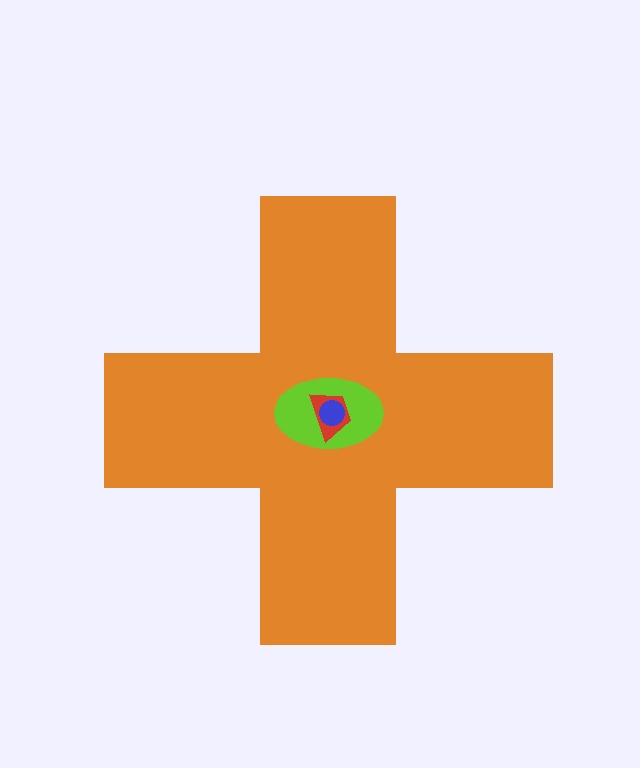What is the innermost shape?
The blue circle.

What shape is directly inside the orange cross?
The lime ellipse.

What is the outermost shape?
The orange cross.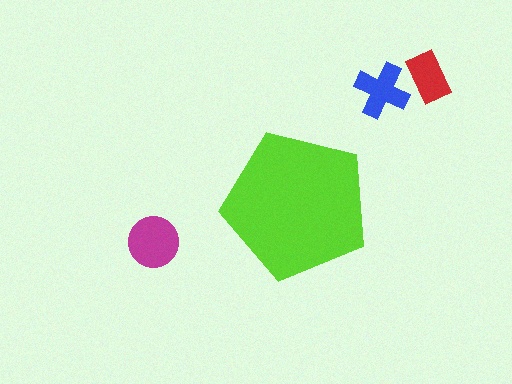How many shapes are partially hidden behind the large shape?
0 shapes are partially hidden.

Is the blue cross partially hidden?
No, the blue cross is fully visible.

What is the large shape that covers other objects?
A lime pentagon.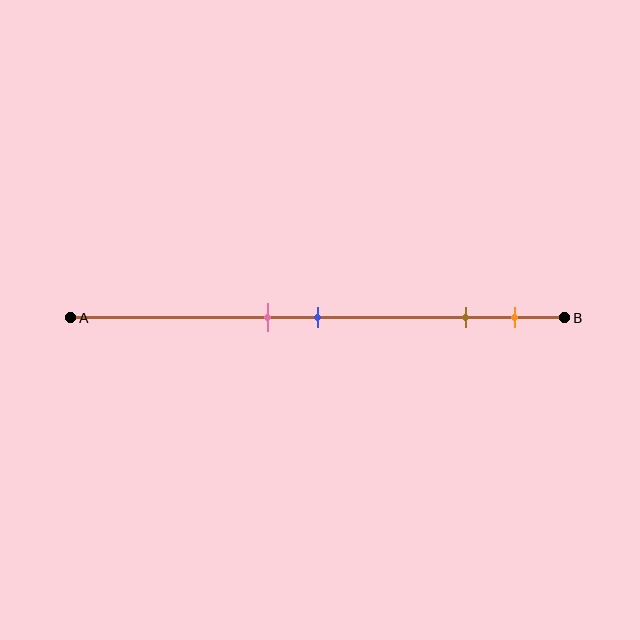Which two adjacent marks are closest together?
The pink and blue marks are the closest adjacent pair.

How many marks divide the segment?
There are 4 marks dividing the segment.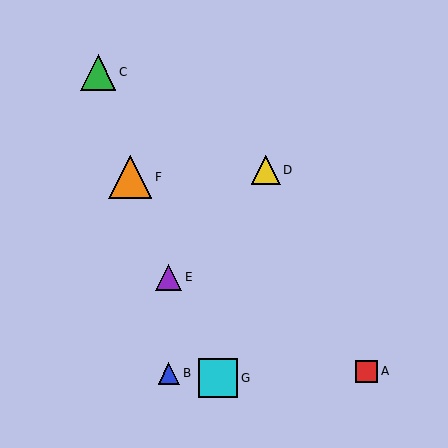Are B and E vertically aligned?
Yes, both are at x≈169.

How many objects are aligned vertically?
2 objects (B, E) are aligned vertically.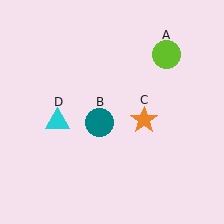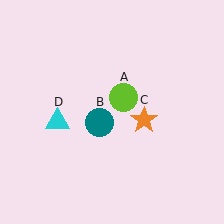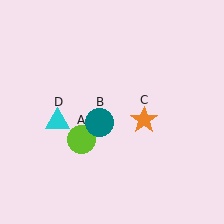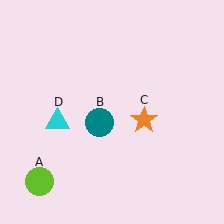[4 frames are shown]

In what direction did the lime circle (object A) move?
The lime circle (object A) moved down and to the left.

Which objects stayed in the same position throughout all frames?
Teal circle (object B) and orange star (object C) and cyan triangle (object D) remained stationary.